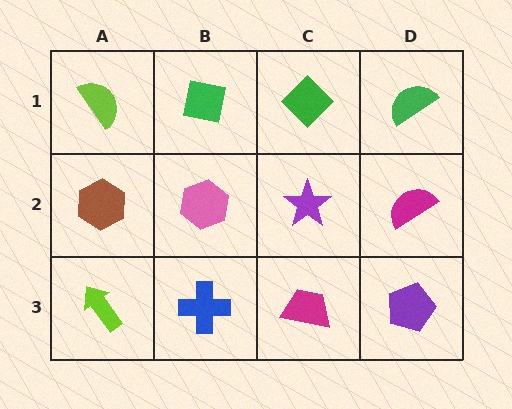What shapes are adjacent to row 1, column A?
A brown hexagon (row 2, column A), a green square (row 1, column B).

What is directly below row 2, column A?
A lime arrow.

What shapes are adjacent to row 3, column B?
A pink hexagon (row 2, column B), a lime arrow (row 3, column A), a magenta trapezoid (row 3, column C).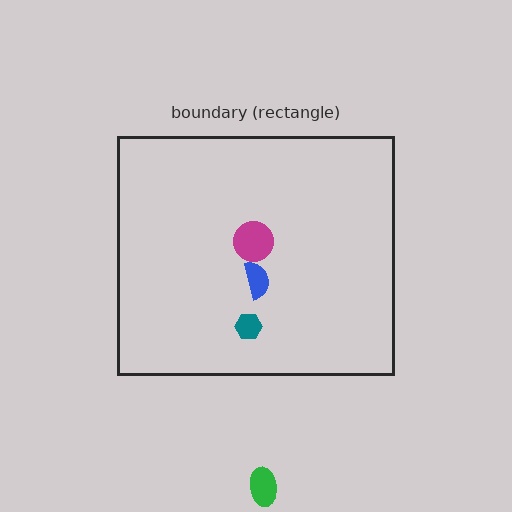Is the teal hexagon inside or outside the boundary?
Inside.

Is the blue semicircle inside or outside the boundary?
Inside.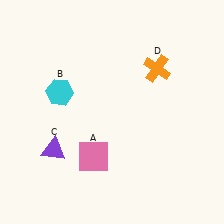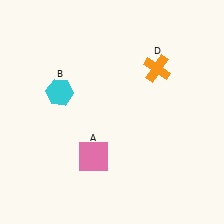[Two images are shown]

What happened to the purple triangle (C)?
The purple triangle (C) was removed in Image 2. It was in the bottom-left area of Image 1.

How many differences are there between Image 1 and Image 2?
There is 1 difference between the two images.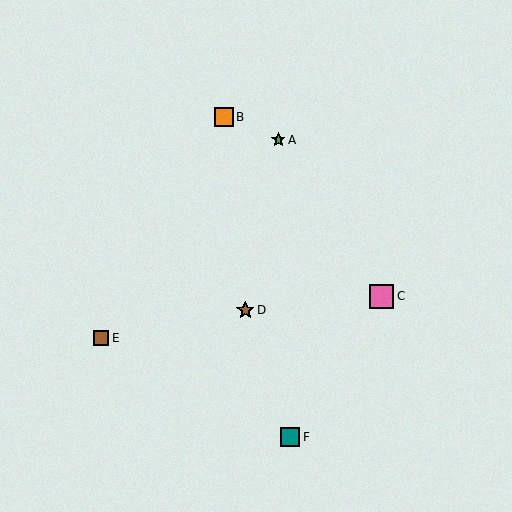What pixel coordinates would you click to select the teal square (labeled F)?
Click at (290, 437) to select the teal square F.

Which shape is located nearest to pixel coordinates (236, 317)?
The brown star (labeled D) at (245, 310) is nearest to that location.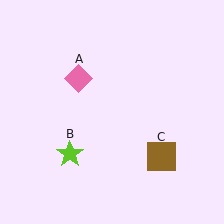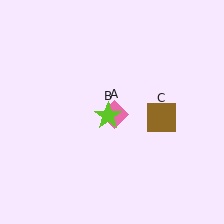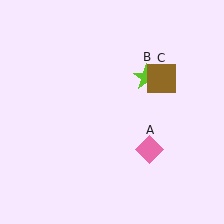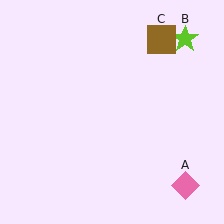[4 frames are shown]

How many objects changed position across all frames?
3 objects changed position: pink diamond (object A), lime star (object B), brown square (object C).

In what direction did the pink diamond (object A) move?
The pink diamond (object A) moved down and to the right.